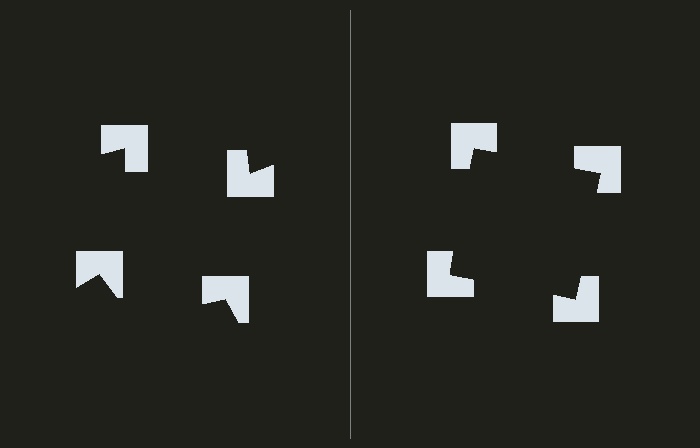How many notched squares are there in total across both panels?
8 — 4 on each side.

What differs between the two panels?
The notched squares are positioned identically on both sides; only the wedge orientations differ. On the right they align to a square; on the left they are misaligned.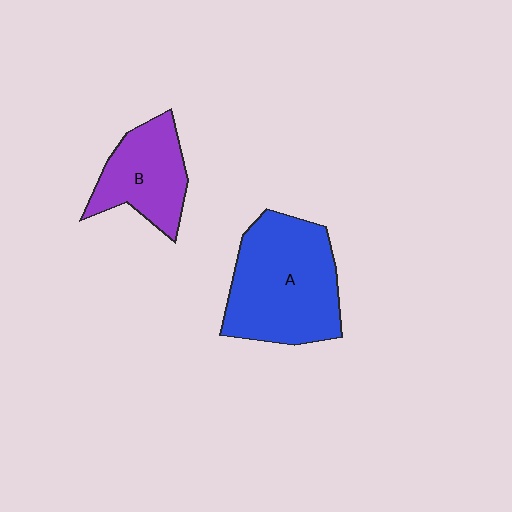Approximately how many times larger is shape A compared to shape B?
Approximately 1.7 times.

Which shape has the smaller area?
Shape B (purple).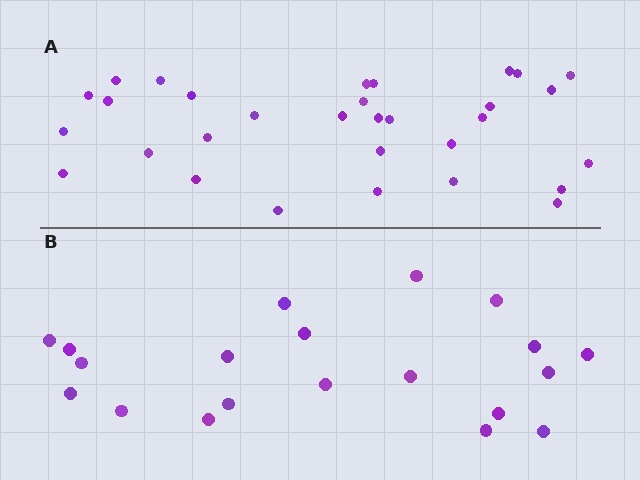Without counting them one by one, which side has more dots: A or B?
Region A (the top region) has more dots.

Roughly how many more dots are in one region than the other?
Region A has roughly 12 or so more dots than region B.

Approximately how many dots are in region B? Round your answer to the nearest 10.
About 20 dots.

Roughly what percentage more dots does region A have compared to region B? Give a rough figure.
About 55% more.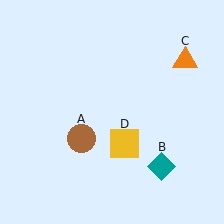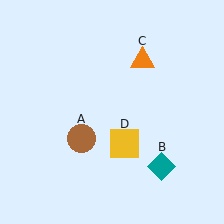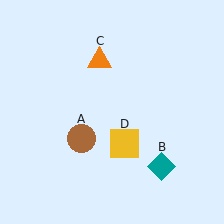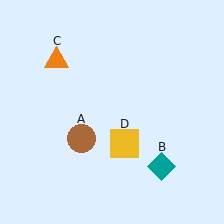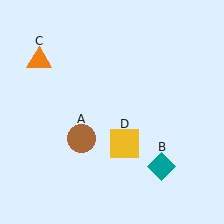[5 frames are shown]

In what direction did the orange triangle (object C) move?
The orange triangle (object C) moved left.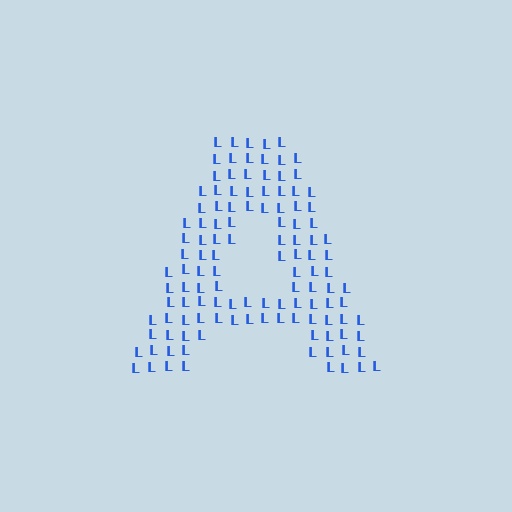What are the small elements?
The small elements are letter L's.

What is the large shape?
The large shape is the letter A.